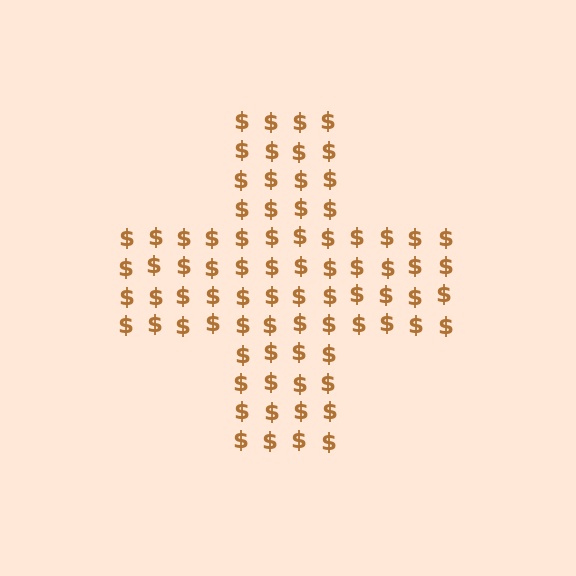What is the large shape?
The large shape is a cross.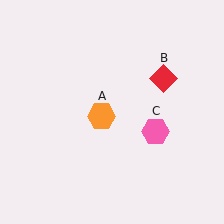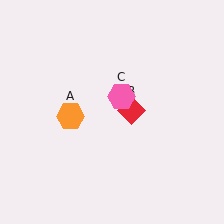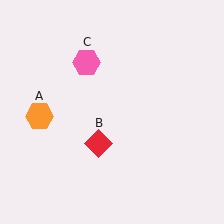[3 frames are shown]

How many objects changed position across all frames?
3 objects changed position: orange hexagon (object A), red diamond (object B), pink hexagon (object C).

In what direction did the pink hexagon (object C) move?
The pink hexagon (object C) moved up and to the left.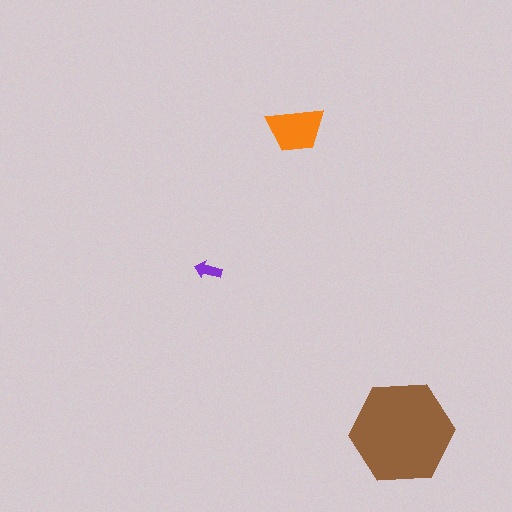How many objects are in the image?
There are 3 objects in the image.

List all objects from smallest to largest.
The purple arrow, the orange trapezoid, the brown hexagon.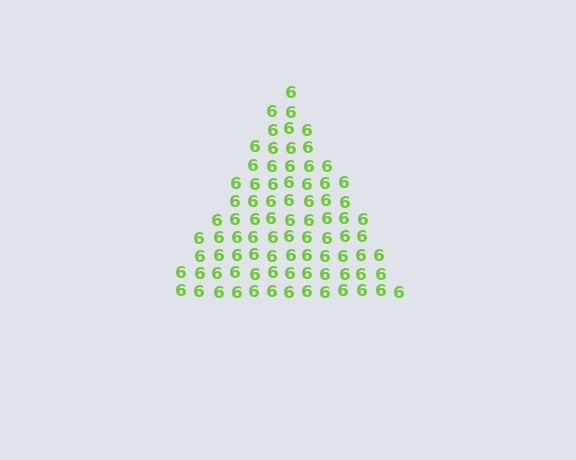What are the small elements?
The small elements are digit 6's.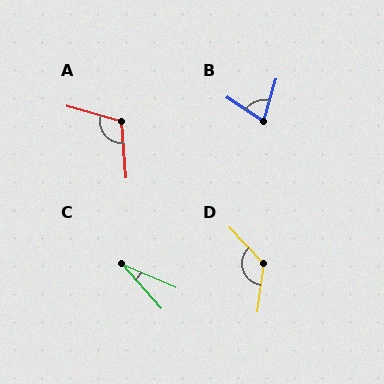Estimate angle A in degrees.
Approximately 111 degrees.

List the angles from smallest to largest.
C (25°), B (73°), A (111°), D (129°).